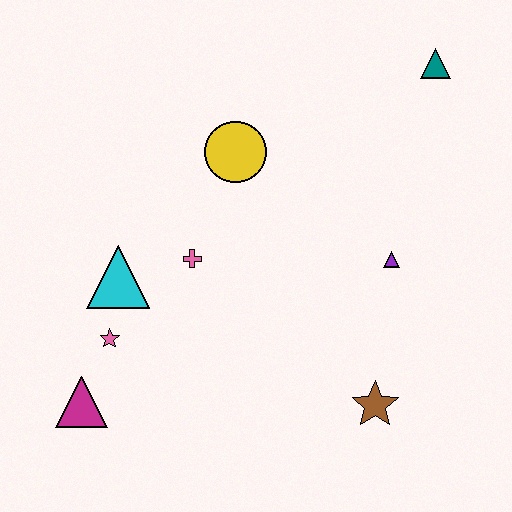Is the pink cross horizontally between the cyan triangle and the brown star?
Yes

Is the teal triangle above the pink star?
Yes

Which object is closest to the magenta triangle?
The pink star is closest to the magenta triangle.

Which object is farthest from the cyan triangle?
The teal triangle is farthest from the cyan triangle.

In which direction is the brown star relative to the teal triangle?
The brown star is below the teal triangle.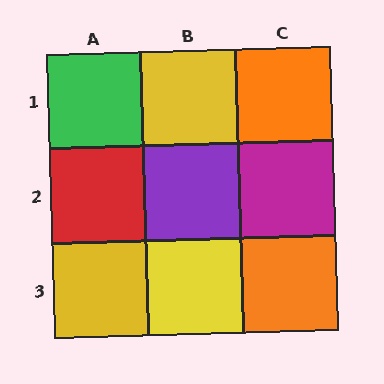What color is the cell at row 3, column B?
Yellow.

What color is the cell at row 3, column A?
Yellow.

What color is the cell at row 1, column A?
Green.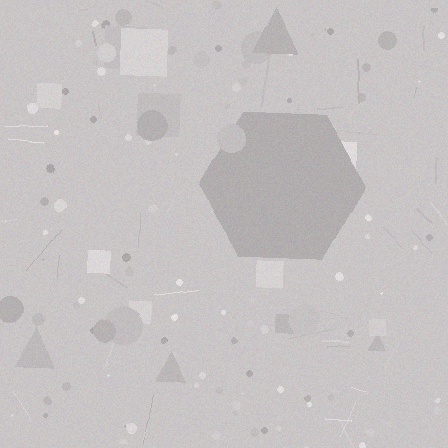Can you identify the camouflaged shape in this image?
The camouflaged shape is a hexagon.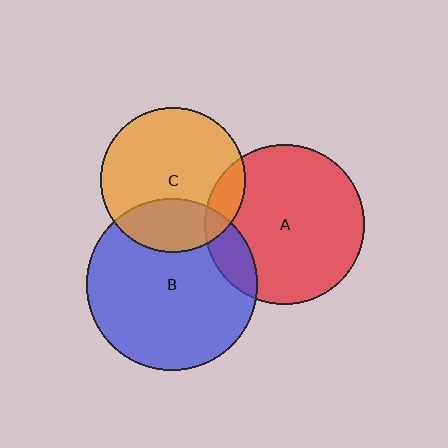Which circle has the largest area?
Circle B (blue).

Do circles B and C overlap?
Yes.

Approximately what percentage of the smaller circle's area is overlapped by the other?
Approximately 25%.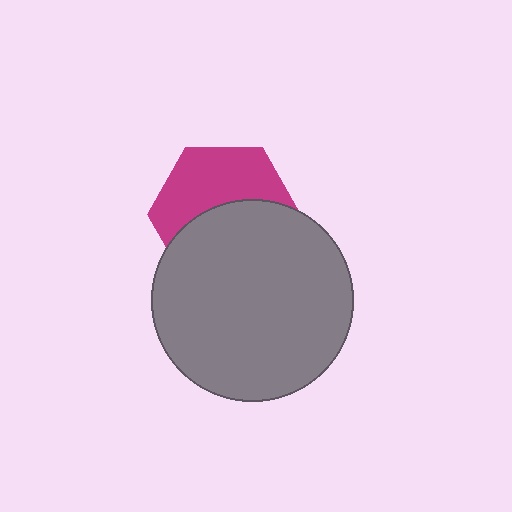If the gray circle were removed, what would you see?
You would see the complete magenta hexagon.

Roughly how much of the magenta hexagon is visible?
About half of it is visible (roughly 48%).